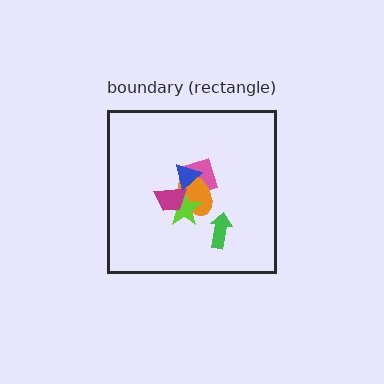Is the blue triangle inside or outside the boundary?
Inside.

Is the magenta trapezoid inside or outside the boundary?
Inside.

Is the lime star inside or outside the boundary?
Inside.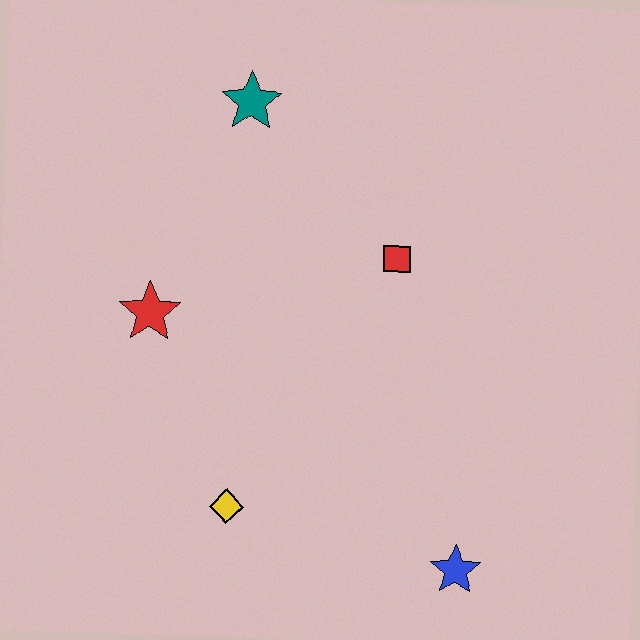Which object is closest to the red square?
The teal star is closest to the red square.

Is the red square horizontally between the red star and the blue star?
Yes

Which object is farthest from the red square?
The blue star is farthest from the red square.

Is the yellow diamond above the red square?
No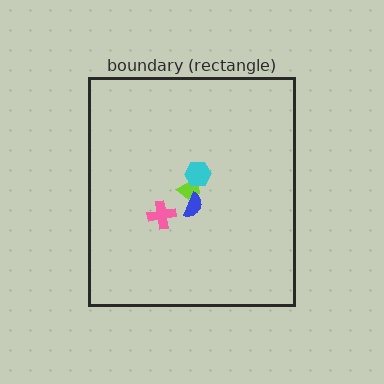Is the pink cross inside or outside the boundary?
Inside.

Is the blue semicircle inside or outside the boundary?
Inside.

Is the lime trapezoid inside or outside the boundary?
Inside.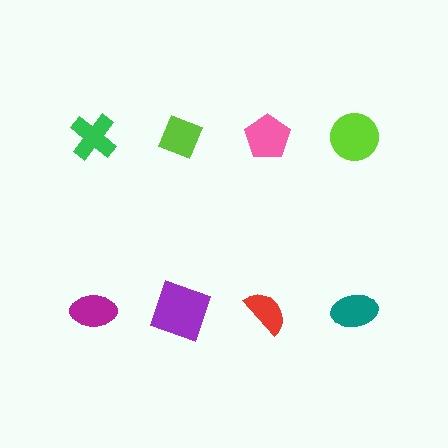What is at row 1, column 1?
A green cross.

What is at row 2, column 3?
A red semicircle.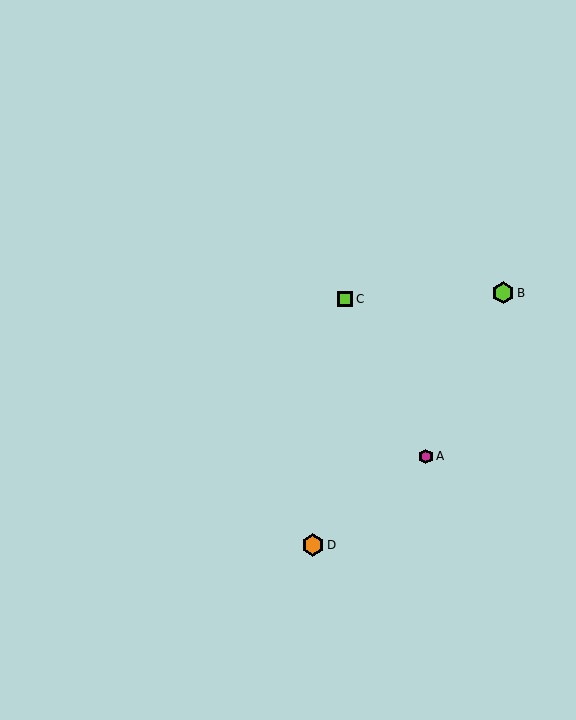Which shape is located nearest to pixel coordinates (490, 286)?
The lime hexagon (labeled B) at (503, 293) is nearest to that location.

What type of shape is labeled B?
Shape B is a lime hexagon.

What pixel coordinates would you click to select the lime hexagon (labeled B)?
Click at (503, 293) to select the lime hexagon B.